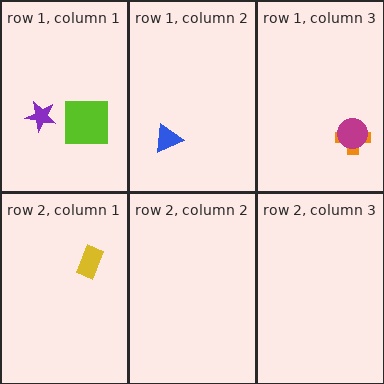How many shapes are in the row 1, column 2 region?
1.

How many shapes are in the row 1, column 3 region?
2.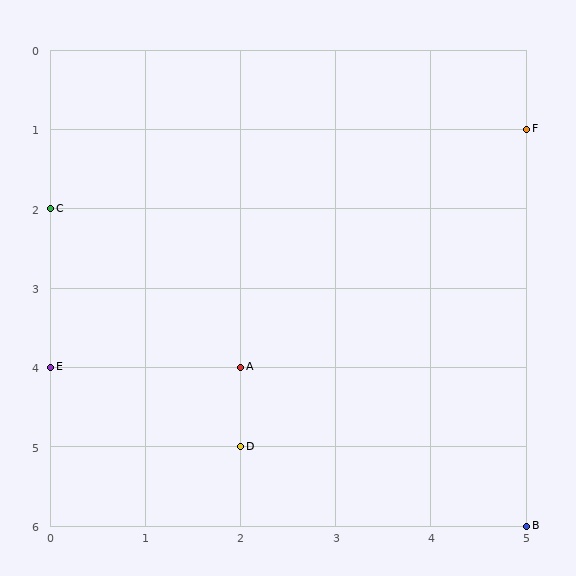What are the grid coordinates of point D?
Point D is at grid coordinates (2, 5).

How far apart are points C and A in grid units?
Points C and A are 2 columns and 2 rows apart (about 2.8 grid units diagonally).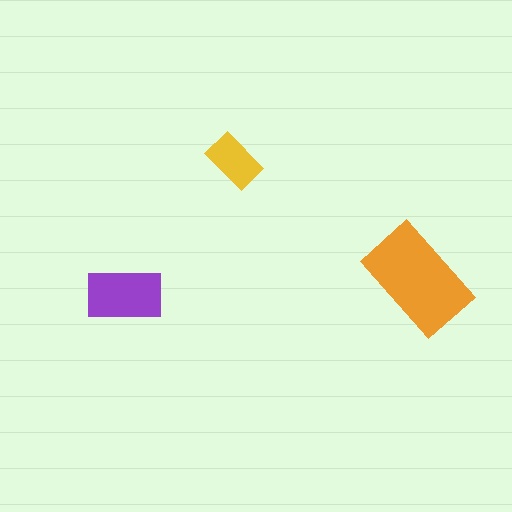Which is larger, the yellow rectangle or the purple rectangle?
The purple one.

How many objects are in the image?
There are 3 objects in the image.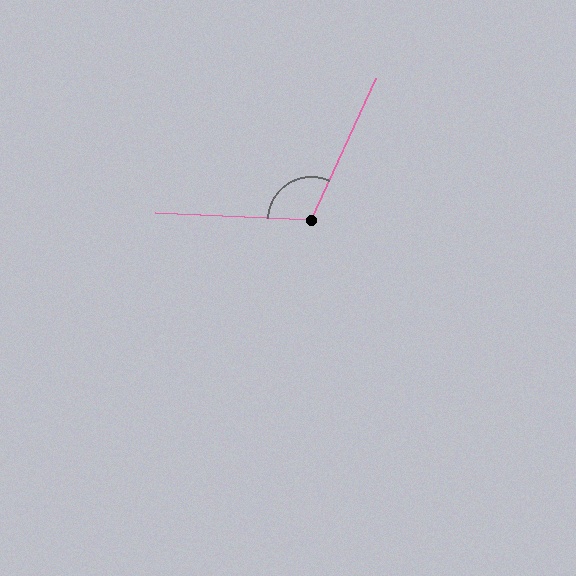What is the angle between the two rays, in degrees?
Approximately 112 degrees.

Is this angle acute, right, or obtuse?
It is obtuse.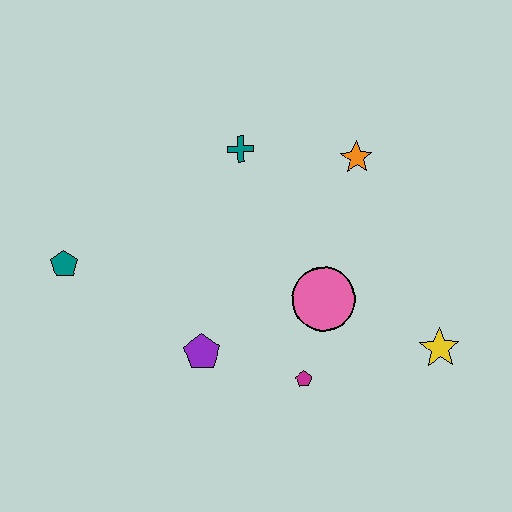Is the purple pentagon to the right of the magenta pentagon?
No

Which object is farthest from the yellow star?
The teal pentagon is farthest from the yellow star.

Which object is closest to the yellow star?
The pink circle is closest to the yellow star.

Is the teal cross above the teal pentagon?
Yes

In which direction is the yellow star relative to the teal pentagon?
The yellow star is to the right of the teal pentagon.